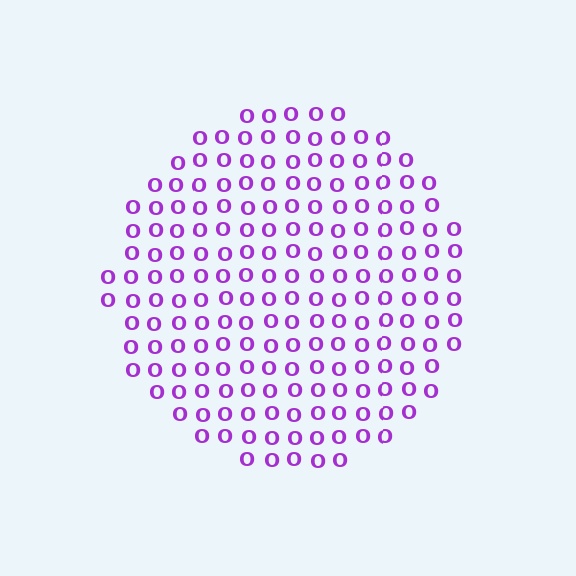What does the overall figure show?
The overall figure shows a circle.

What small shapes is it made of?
It is made of small letter O's.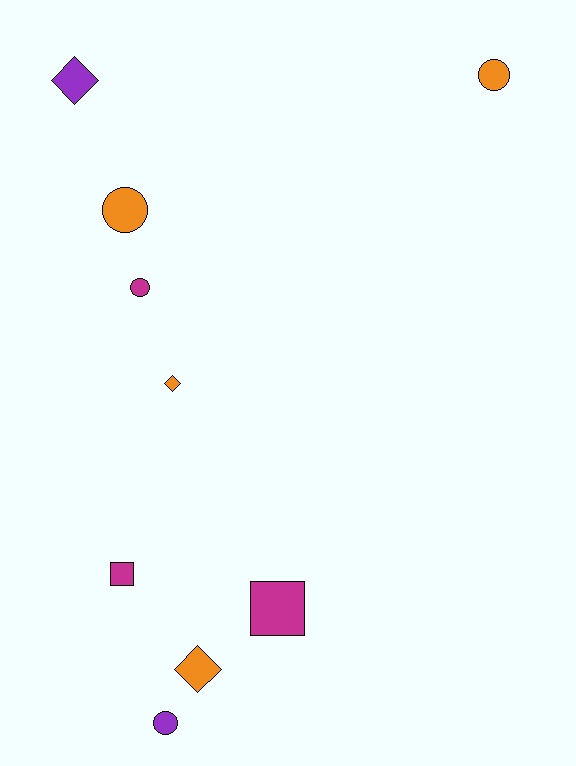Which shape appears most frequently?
Circle, with 4 objects.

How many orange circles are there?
There are 2 orange circles.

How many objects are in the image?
There are 9 objects.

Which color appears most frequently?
Orange, with 4 objects.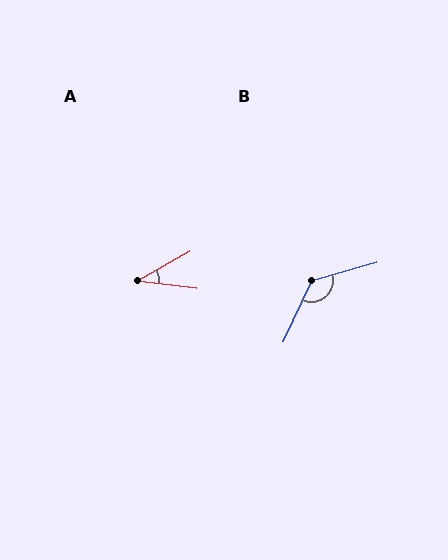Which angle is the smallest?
A, at approximately 37 degrees.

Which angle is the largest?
B, at approximately 131 degrees.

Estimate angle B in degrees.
Approximately 131 degrees.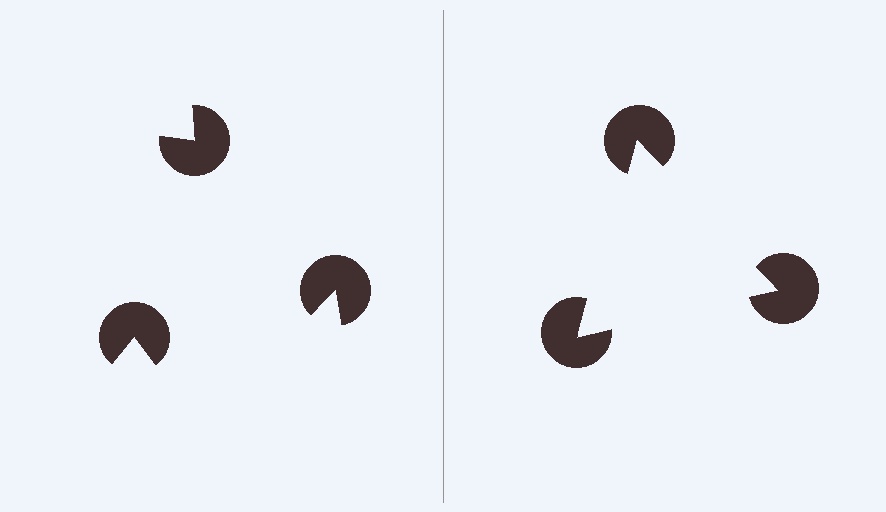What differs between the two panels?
The pac-man discs are positioned identically on both sides; only the wedge orientations differ. On the right they align to a triangle; on the left they are misaligned.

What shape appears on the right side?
An illusory triangle.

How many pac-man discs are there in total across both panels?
6 — 3 on each side.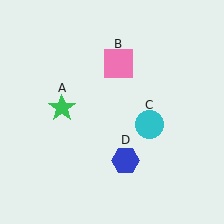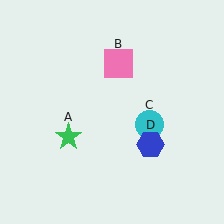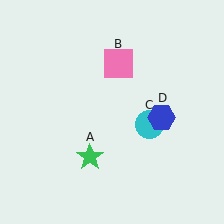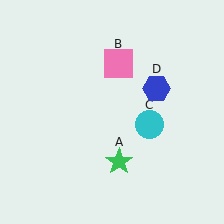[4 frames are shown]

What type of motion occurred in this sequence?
The green star (object A), blue hexagon (object D) rotated counterclockwise around the center of the scene.